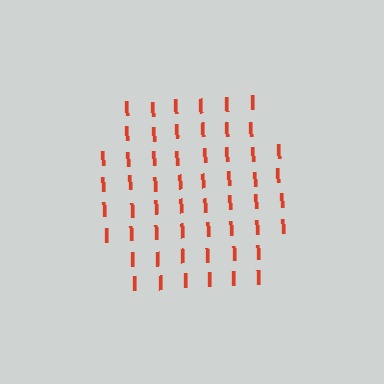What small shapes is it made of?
It is made of small letter I's.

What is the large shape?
The large shape is a hexagon.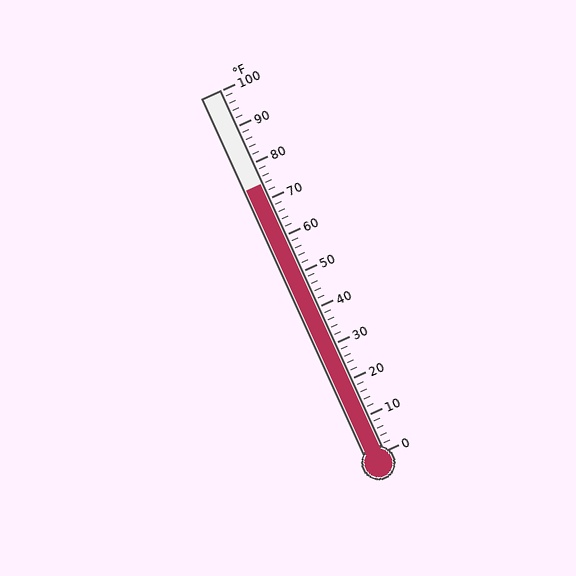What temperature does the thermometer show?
The thermometer shows approximately 74°F.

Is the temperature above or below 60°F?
The temperature is above 60°F.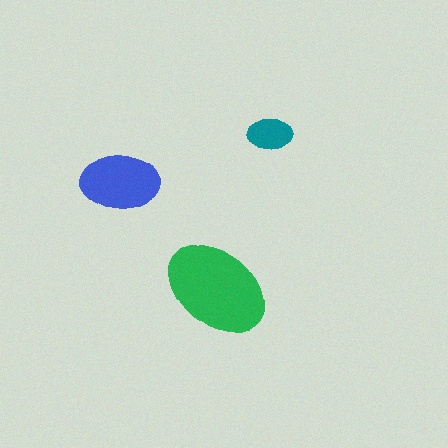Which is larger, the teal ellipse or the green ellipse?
The green one.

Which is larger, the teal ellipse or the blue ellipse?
The blue one.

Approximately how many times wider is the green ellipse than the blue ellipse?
About 1.5 times wider.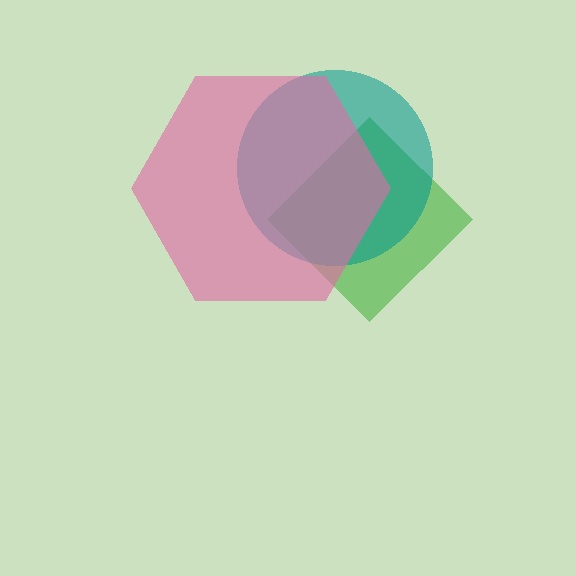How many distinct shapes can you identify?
There are 3 distinct shapes: a green diamond, a teal circle, a pink hexagon.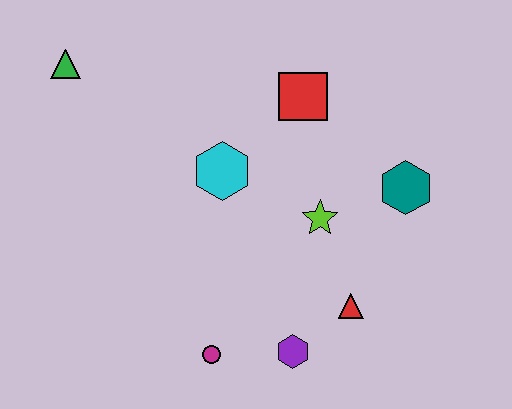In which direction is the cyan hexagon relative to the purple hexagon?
The cyan hexagon is above the purple hexagon.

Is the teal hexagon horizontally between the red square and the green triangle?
No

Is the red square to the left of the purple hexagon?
No